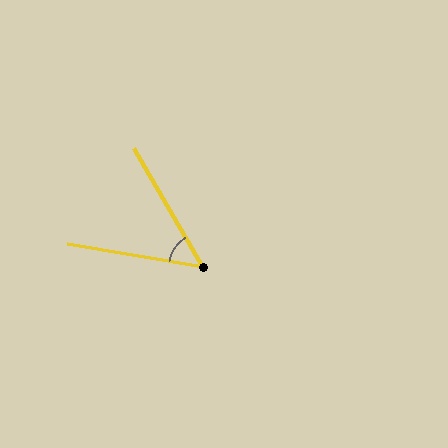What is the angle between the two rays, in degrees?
Approximately 51 degrees.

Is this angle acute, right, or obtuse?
It is acute.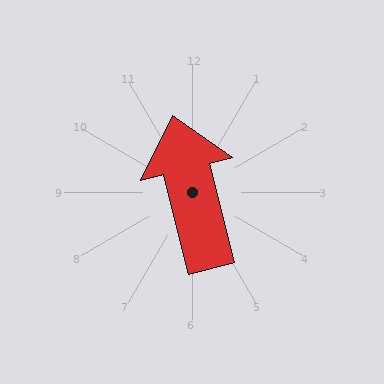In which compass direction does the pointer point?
North.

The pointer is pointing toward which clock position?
Roughly 12 o'clock.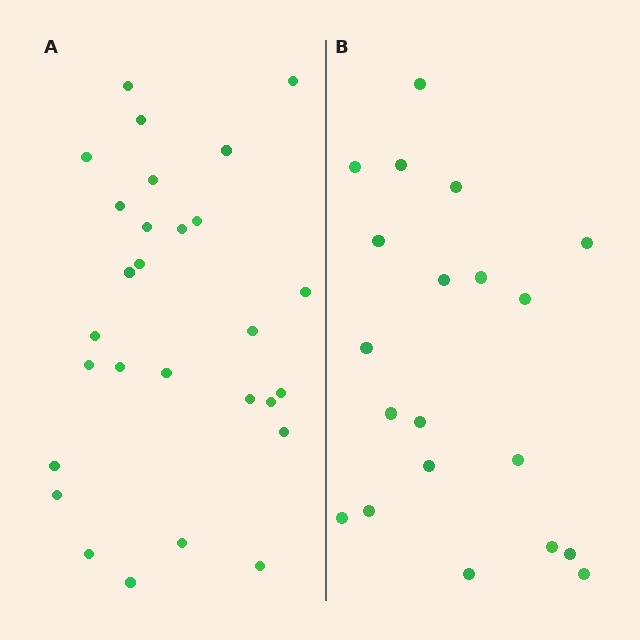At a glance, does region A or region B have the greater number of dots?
Region A (the left region) has more dots.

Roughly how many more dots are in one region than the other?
Region A has roughly 8 or so more dots than region B.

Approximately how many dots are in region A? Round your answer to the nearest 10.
About 30 dots. (The exact count is 28, which rounds to 30.)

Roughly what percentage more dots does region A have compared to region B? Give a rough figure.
About 40% more.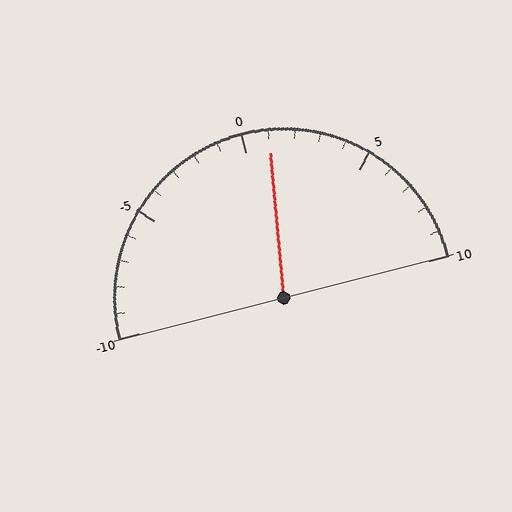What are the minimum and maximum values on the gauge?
The gauge ranges from -10 to 10.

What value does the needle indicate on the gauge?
The needle indicates approximately 1.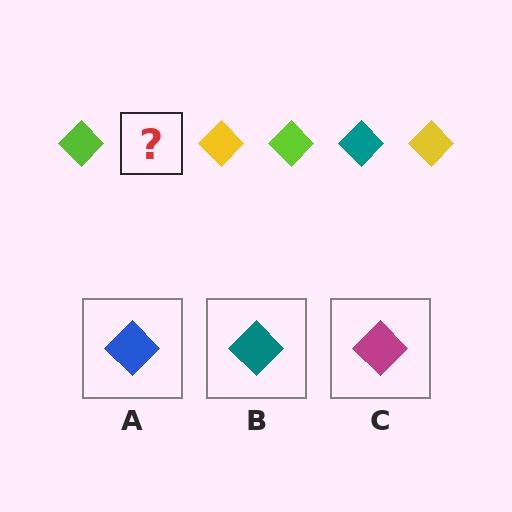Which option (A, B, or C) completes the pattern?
B.